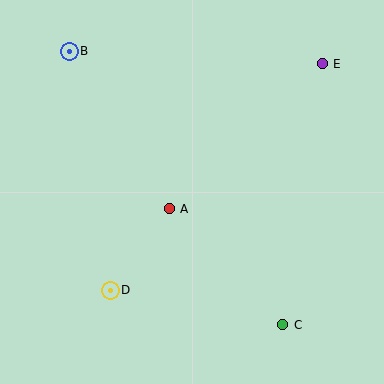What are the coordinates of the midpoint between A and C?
The midpoint between A and C is at (226, 267).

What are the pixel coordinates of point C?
Point C is at (283, 325).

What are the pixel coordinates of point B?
Point B is at (69, 51).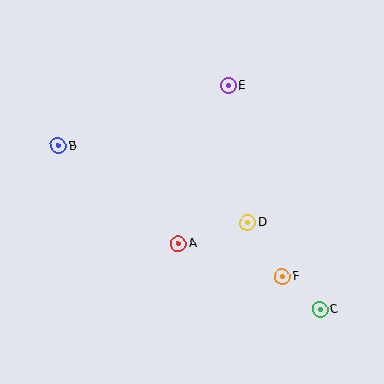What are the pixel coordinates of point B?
Point B is at (59, 146).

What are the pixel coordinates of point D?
Point D is at (248, 223).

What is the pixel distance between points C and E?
The distance between C and E is 242 pixels.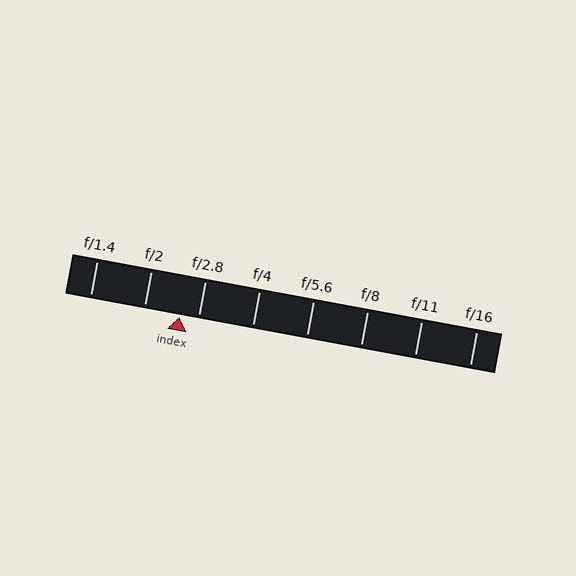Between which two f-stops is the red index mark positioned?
The index mark is between f/2 and f/2.8.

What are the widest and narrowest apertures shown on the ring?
The widest aperture shown is f/1.4 and the narrowest is f/16.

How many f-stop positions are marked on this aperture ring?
There are 8 f-stop positions marked.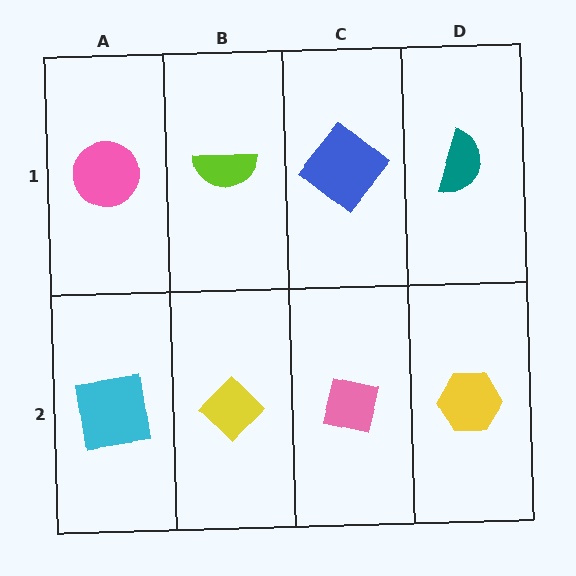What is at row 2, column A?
A cyan square.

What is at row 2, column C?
A pink square.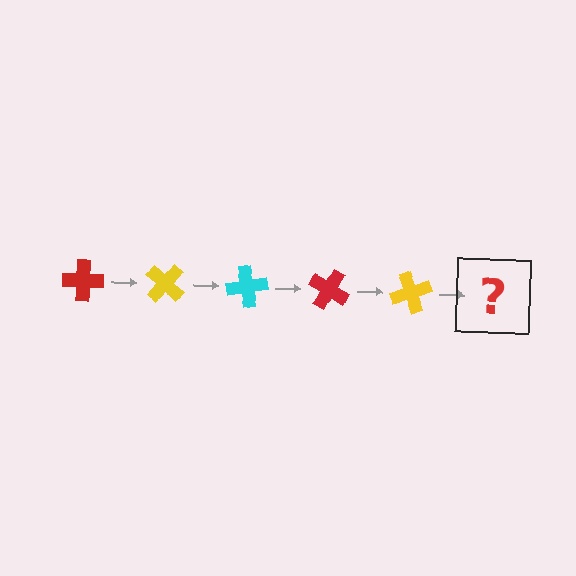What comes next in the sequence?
The next element should be a cyan cross, rotated 200 degrees from the start.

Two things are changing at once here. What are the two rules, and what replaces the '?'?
The two rules are that it rotates 40 degrees each step and the color cycles through red, yellow, and cyan. The '?' should be a cyan cross, rotated 200 degrees from the start.